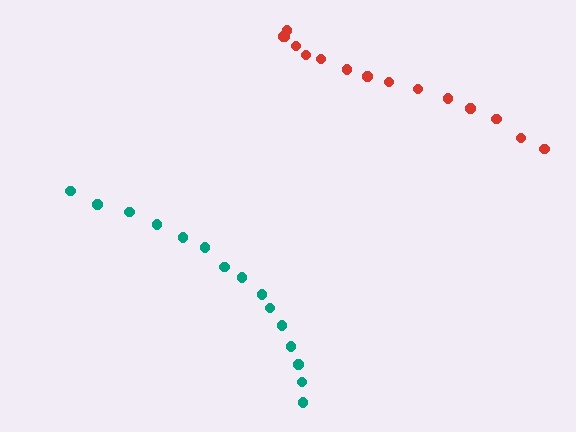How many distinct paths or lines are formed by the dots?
There are 2 distinct paths.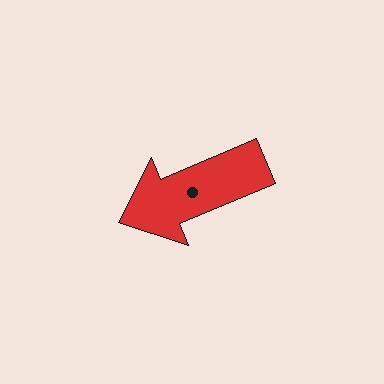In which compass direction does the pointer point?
Southwest.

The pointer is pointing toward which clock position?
Roughly 8 o'clock.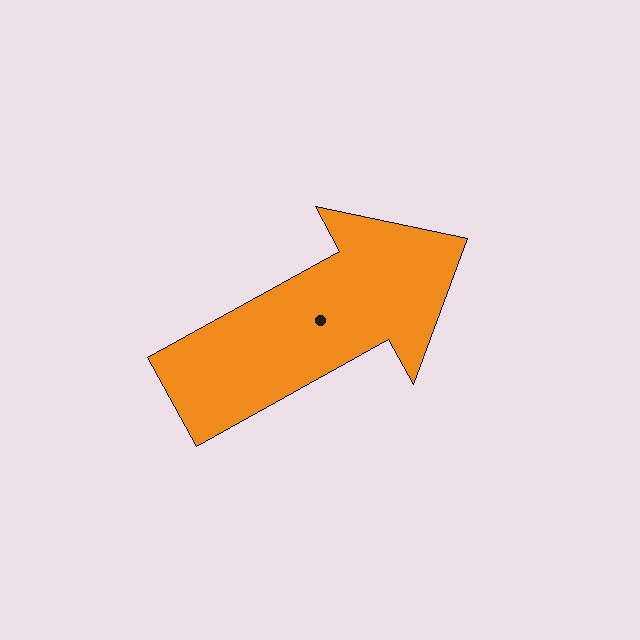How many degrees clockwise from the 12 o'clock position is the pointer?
Approximately 61 degrees.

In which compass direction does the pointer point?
Northeast.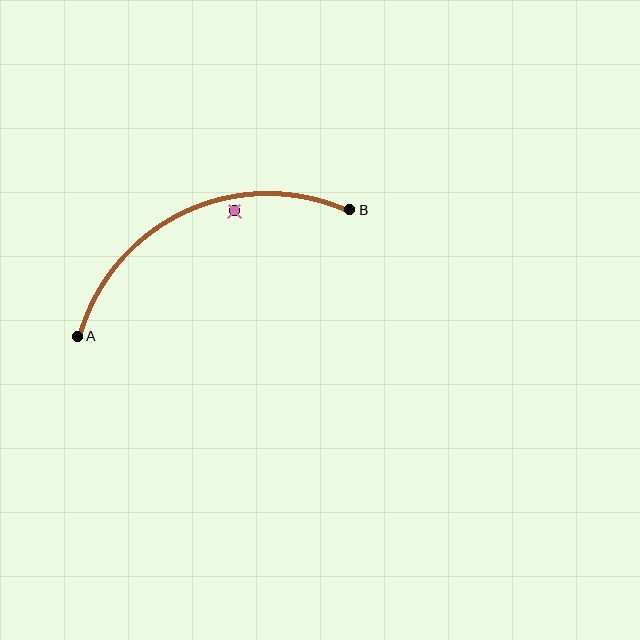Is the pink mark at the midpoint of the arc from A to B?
No — the pink mark does not lie on the arc at all. It sits slightly inside the curve.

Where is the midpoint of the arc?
The arc midpoint is the point on the curve farthest from the straight line joining A and B. It sits above that line.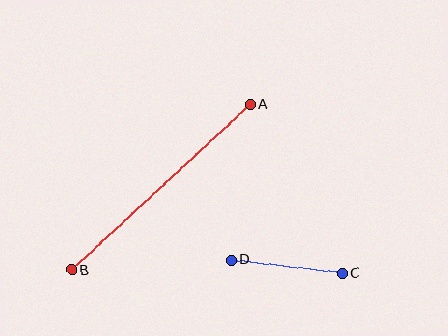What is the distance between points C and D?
The distance is approximately 111 pixels.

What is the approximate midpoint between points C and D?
The midpoint is at approximately (287, 267) pixels.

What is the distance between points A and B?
The distance is approximately 244 pixels.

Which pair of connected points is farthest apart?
Points A and B are farthest apart.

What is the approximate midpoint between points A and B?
The midpoint is at approximately (161, 187) pixels.